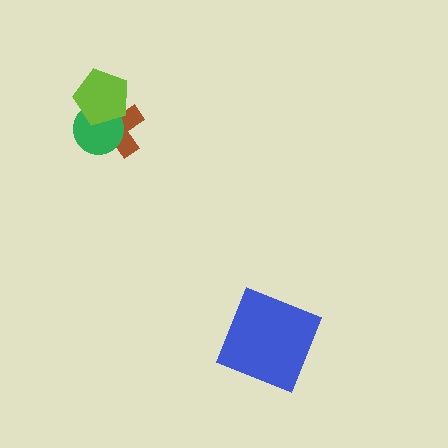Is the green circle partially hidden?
Yes, it is partially covered by another shape.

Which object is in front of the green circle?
The lime pentagon is in front of the green circle.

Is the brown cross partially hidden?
Yes, it is partially covered by another shape.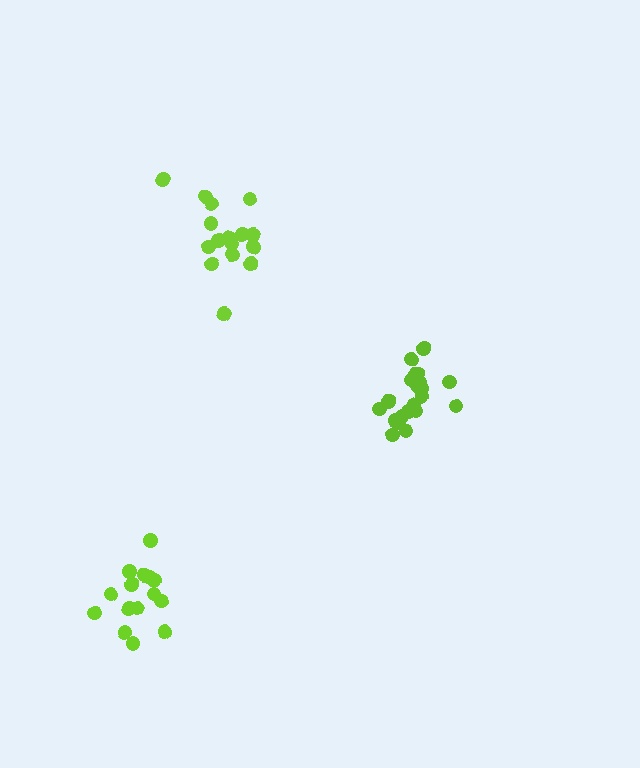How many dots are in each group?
Group 1: 16 dots, Group 2: 21 dots, Group 3: 15 dots (52 total).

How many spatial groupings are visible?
There are 3 spatial groupings.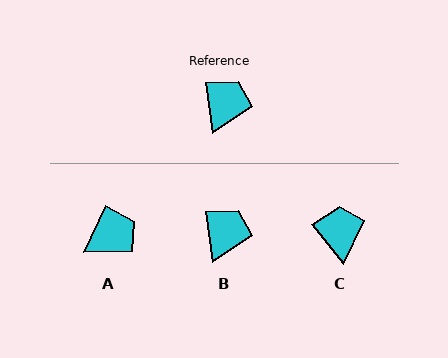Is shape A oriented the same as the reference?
No, it is off by about 32 degrees.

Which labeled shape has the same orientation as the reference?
B.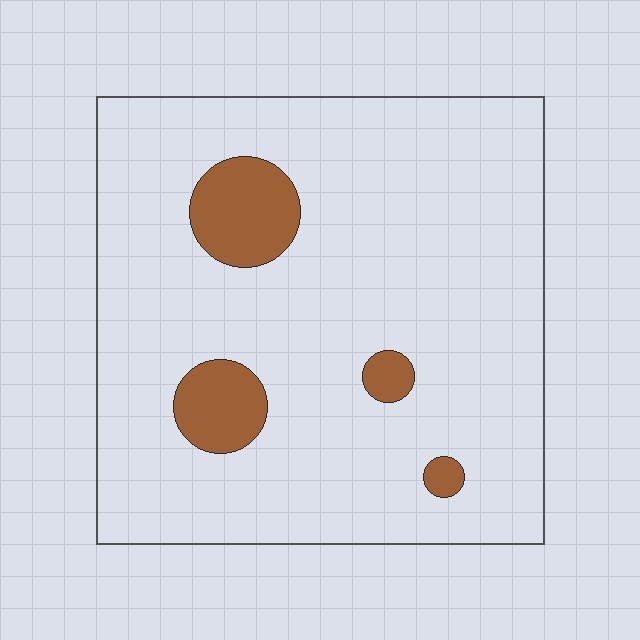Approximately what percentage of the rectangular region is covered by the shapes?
Approximately 10%.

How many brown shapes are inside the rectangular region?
4.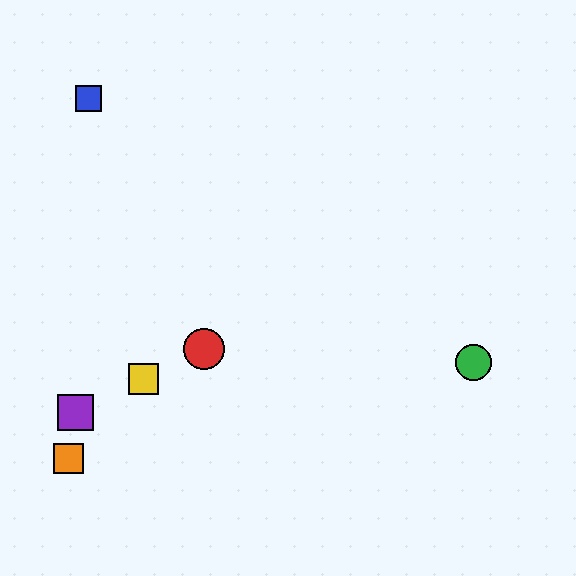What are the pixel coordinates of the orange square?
The orange square is at (69, 458).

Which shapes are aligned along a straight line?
The red circle, the yellow square, the purple square are aligned along a straight line.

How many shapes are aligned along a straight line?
3 shapes (the red circle, the yellow square, the purple square) are aligned along a straight line.